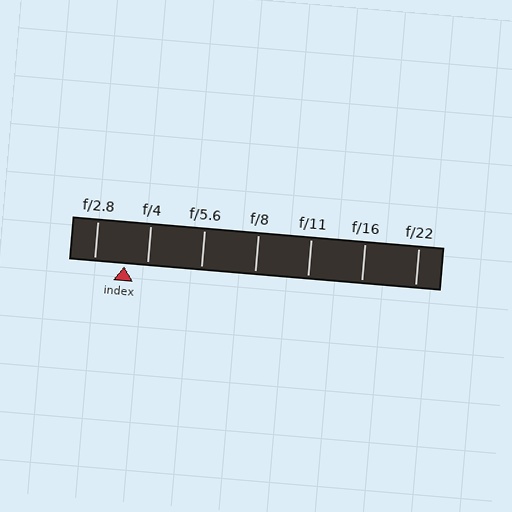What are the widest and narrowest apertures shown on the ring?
The widest aperture shown is f/2.8 and the narrowest is f/22.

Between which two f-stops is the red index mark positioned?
The index mark is between f/2.8 and f/4.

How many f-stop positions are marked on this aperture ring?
There are 7 f-stop positions marked.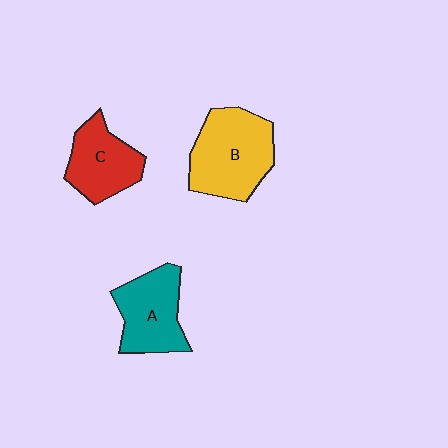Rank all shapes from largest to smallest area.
From largest to smallest: B (yellow), A (teal), C (red).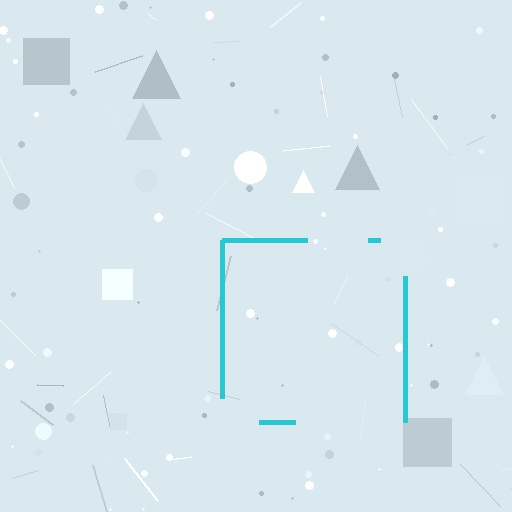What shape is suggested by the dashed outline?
The dashed outline suggests a square.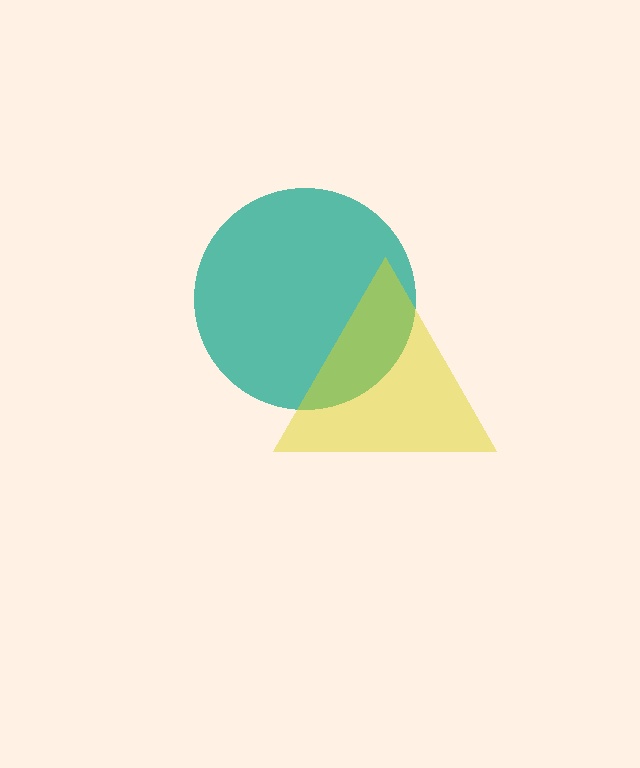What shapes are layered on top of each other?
The layered shapes are: a teal circle, a yellow triangle.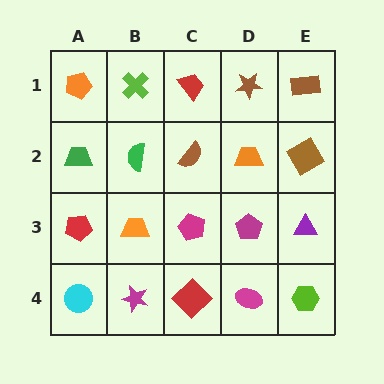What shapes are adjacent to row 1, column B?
A green semicircle (row 2, column B), an orange pentagon (row 1, column A), a red trapezoid (row 1, column C).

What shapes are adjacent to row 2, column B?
A lime cross (row 1, column B), an orange trapezoid (row 3, column B), a green trapezoid (row 2, column A), a brown semicircle (row 2, column C).